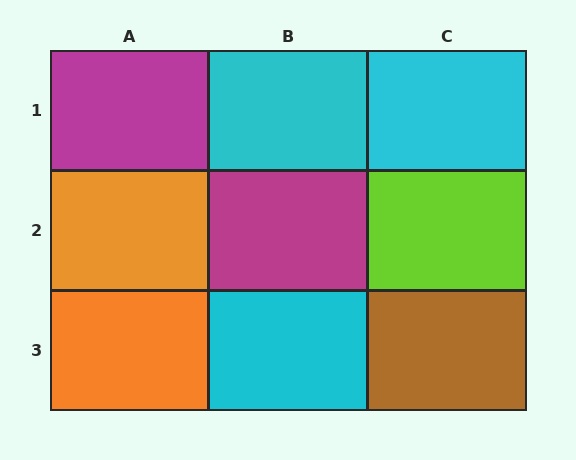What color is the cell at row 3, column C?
Brown.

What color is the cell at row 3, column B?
Cyan.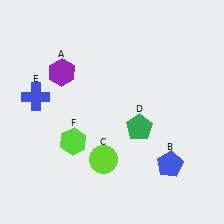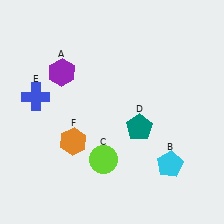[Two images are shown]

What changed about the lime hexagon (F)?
In Image 1, F is lime. In Image 2, it changed to orange.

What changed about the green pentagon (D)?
In Image 1, D is green. In Image 2, it changed to teal.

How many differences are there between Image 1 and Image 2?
There are 3 differences between the two images.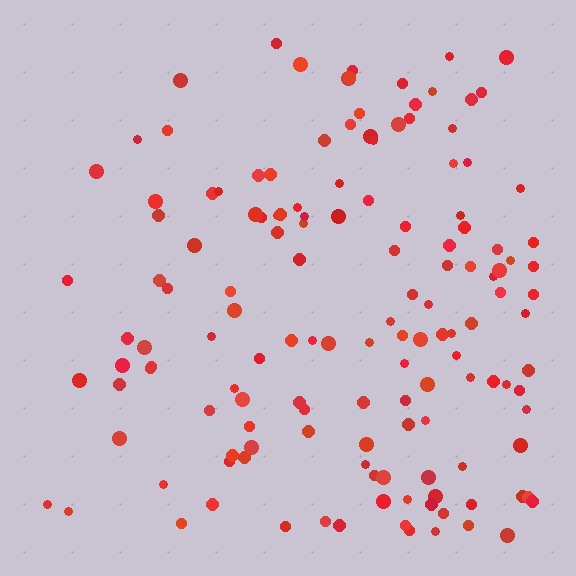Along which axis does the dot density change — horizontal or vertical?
Horizontal.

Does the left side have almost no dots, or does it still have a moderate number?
Still a moderate number, just noticeably fewer than the right.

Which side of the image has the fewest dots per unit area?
The left.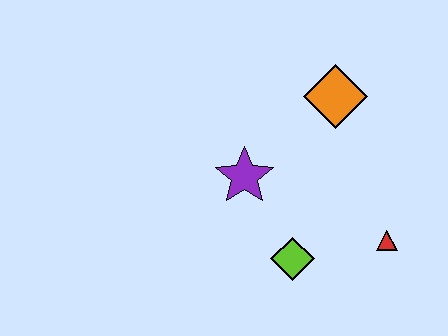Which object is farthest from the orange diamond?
The lime diamond is farthest from the orange diamond.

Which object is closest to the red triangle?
The lime diamond is closest to the red triangle.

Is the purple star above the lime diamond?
Yes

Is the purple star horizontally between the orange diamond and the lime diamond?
No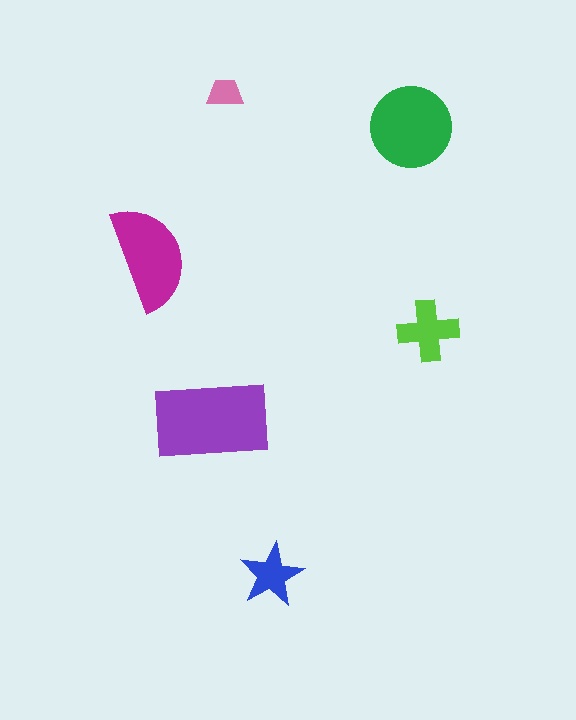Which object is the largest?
The purple rectangle.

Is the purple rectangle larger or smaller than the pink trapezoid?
Larger.